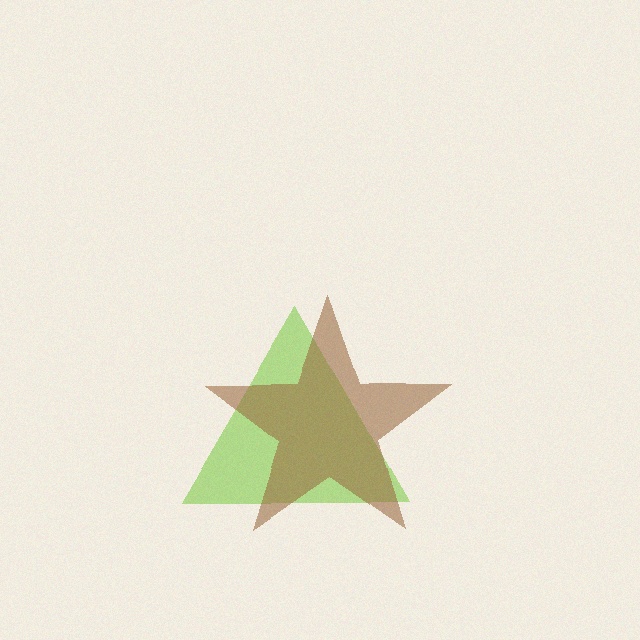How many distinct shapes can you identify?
There are 2 distinct shapes: a lime triangle, a brown star.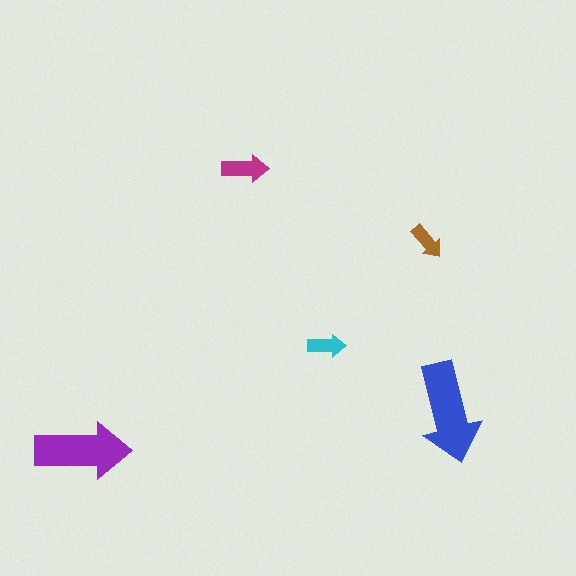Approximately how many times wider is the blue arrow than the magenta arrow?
About 2 times wider.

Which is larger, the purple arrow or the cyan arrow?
The purple one.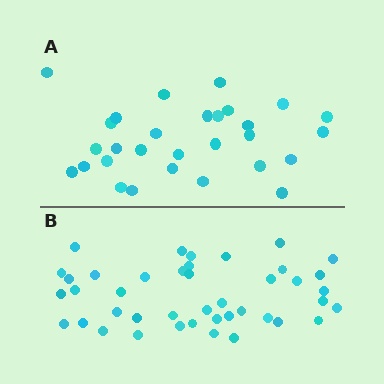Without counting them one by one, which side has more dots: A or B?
Region B (the bottom region) has more dots.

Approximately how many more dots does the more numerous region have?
Region B has approximately 15 more dots than region A.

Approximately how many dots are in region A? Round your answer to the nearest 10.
About 30 dots. (The exact count is 29, which rounds to 30.)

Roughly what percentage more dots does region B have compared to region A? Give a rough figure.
About 45% more.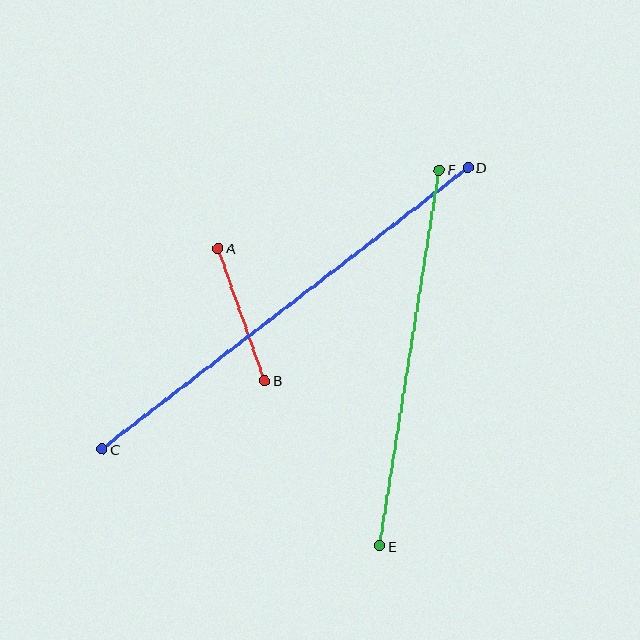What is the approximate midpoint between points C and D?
The midpoint is at approximately (285, 308) pixels.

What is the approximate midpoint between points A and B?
The midpoint is at approximately (241, 314) pixels.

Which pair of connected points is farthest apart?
Points C and D are farthest apart.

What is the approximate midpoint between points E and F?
The midpoint is at approximately (410, 358) pixels.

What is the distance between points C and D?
The distance is approximately 462 pixels.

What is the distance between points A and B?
The distance is approximately 140 pixels.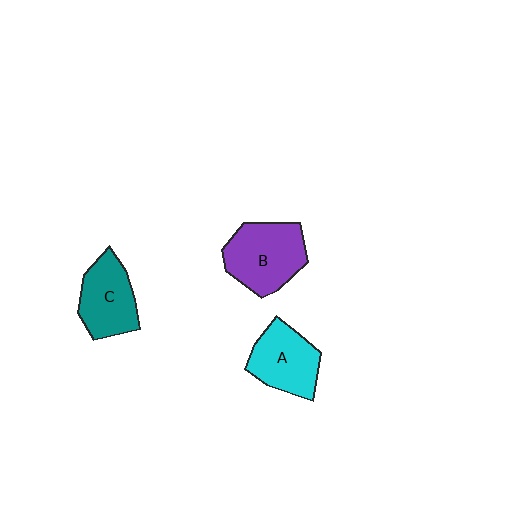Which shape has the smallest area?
Shape C (teal).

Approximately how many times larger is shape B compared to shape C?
Approximately 1.2 times.